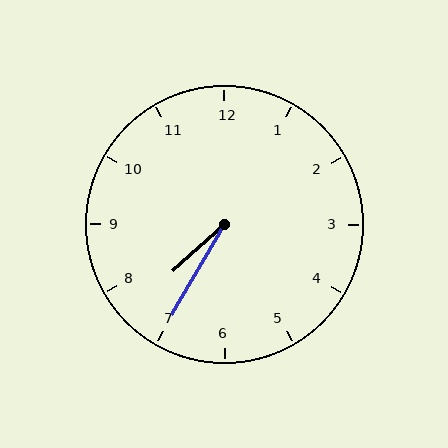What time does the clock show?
7:35.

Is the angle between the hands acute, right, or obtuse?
It is acute.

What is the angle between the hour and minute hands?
Approximately 18 degrees.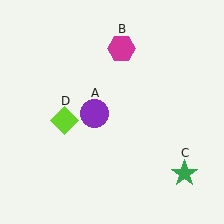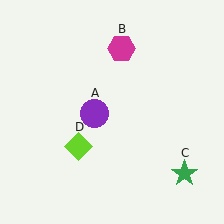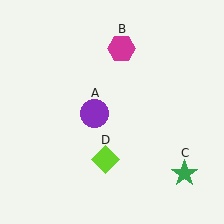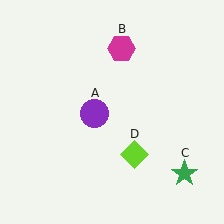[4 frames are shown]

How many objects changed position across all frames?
1 object changed position: lime diamond (object D).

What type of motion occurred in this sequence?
The lime diamond (object D) rotated counterclockwise around the center of the scene.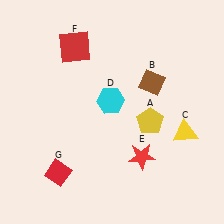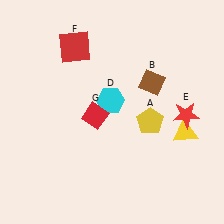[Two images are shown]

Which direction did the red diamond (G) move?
The red diamond (G) moved up.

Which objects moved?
The objects that moved are: the red star (E), the red diamond (G).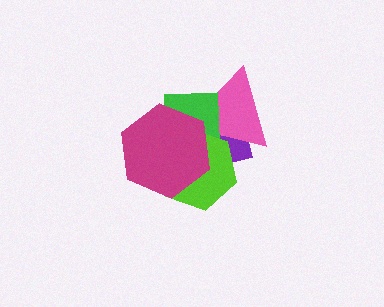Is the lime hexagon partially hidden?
Yes, it is partially covered by another shape.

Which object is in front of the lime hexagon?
The magenta hexagon is in front of the lime hexagon.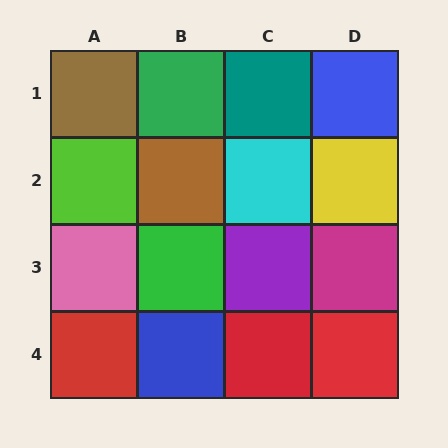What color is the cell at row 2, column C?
Cyan.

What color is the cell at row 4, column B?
Blue.